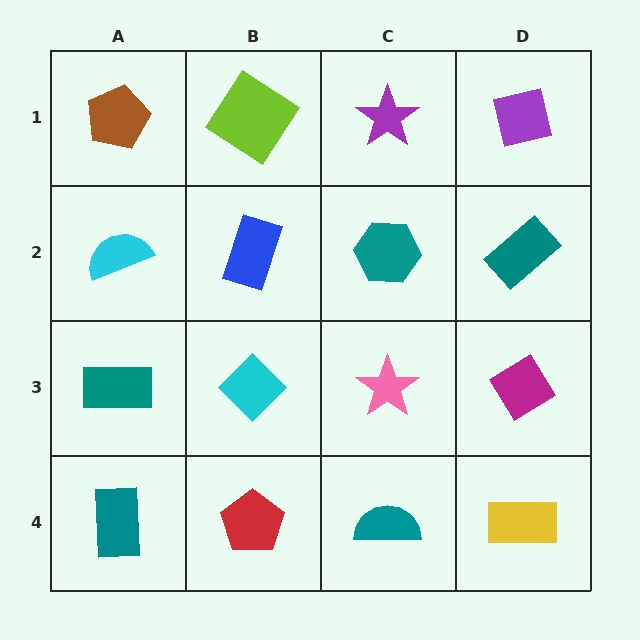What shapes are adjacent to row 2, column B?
A lime diamond (row 1, column B), a cyan diamond (row 3, column B), a cyan semicircle (row 2, column A), a teal hexagon (row 2, column C).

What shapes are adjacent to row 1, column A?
A cyan semicircle (row 2, column A), a lime diamond (row 1, column B).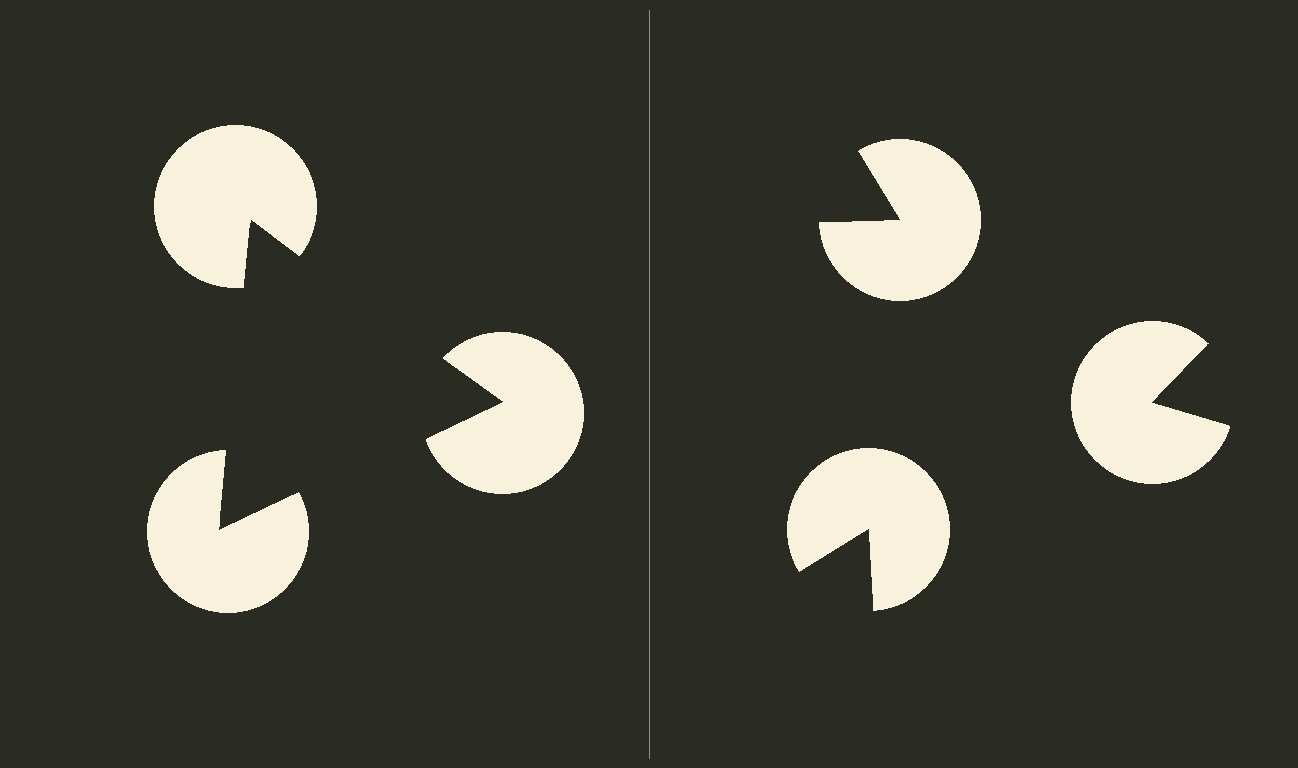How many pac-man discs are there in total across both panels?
6 — 3 on each side.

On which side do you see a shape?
An illusory triangle appears on the left side. On the right side the wedge cuts are rotated, so no coherent shape forms.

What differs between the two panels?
The pac-man discs are positioned identically on both sides; only the wedge orientations differ. On the left they align to a triangle; on the right they are misaligned.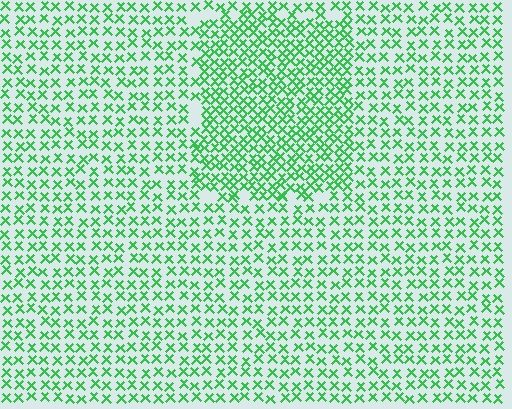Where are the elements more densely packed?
The elements are more densely packed inside the rectangle boundary.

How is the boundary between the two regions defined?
The boundary is defined by a change in element density (approximately 1.7x ratio). All elements are the same color, size, and shape.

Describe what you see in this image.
The image contains small green elements arranged at two different densities. A rectangle-shaped region is visible where the elements are more densely packed than the surrounding area.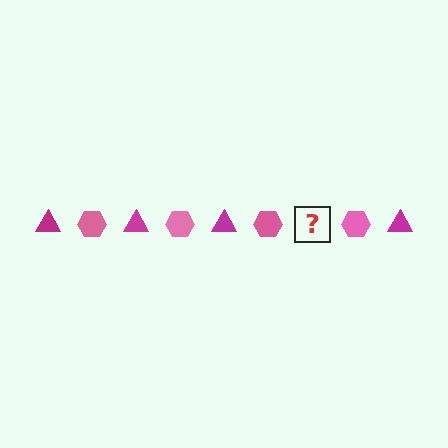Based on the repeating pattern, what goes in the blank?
The blank should be a magenta triangle.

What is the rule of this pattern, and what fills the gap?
The rule is that the pattern alternates between magenta triangle and pink hexagon. The gap should be filled with a magenta triangle.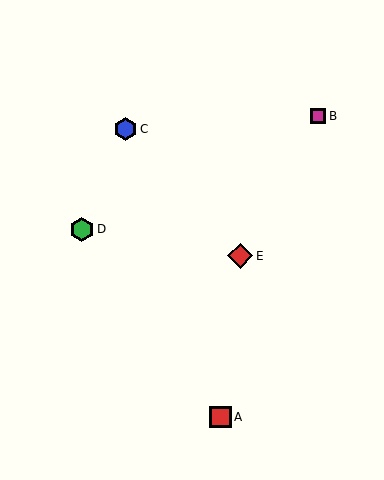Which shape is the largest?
The red diamond (labeled E) is the largest.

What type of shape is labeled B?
Shape B is a magenta square.